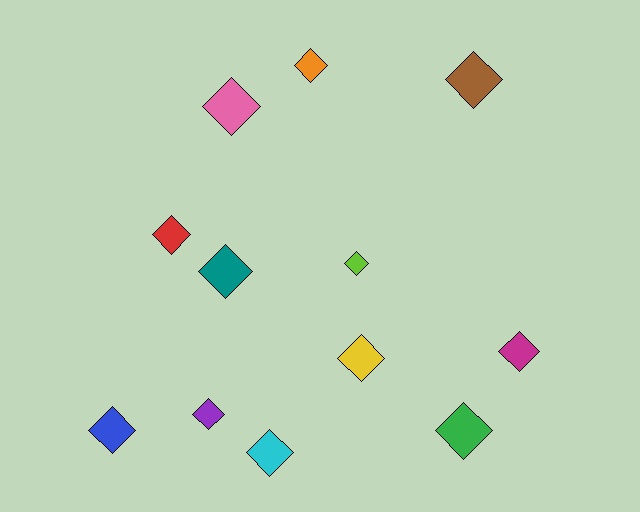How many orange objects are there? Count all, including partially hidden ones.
There is 1 orange object.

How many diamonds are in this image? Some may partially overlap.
There are 12 diamonds.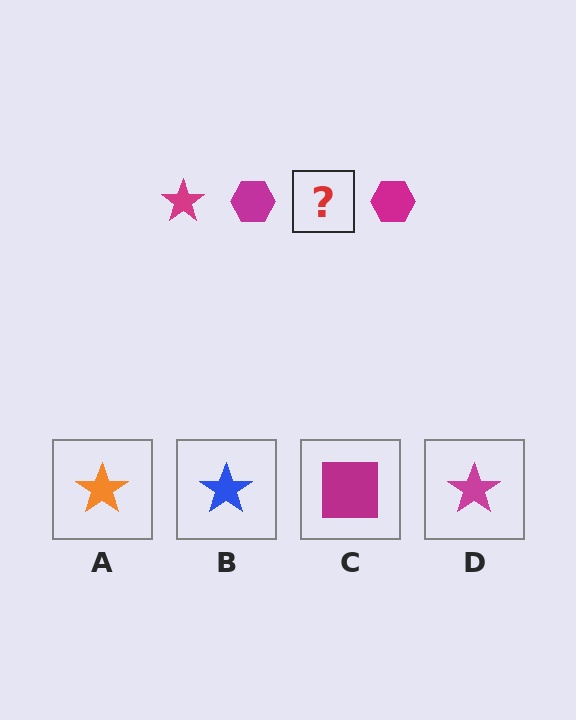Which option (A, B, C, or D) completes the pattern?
D.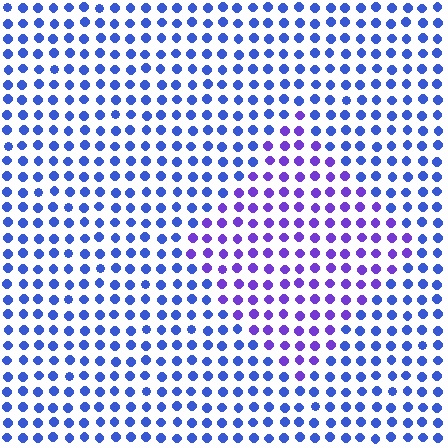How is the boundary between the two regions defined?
The boundary is defined purely by a slight shift in hue (about 36 degrees). Spacing, size, and orientation are identical on both sides.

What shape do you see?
I see a diamond.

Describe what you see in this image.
The image is filled with small blue elements in a uniform arrangement. A diamond-shaped region is visible where the elements are tinted to a slightly different hue, forming a subtle color boundary.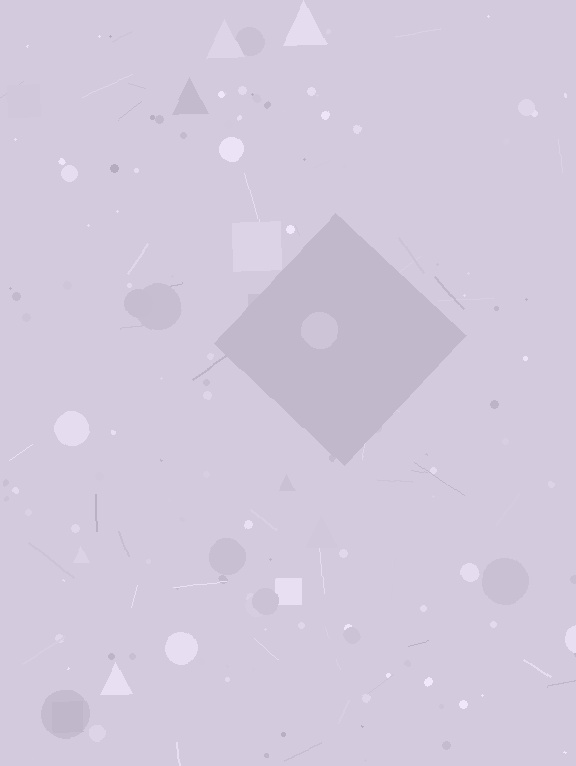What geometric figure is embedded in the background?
A diamond is embedded in the background.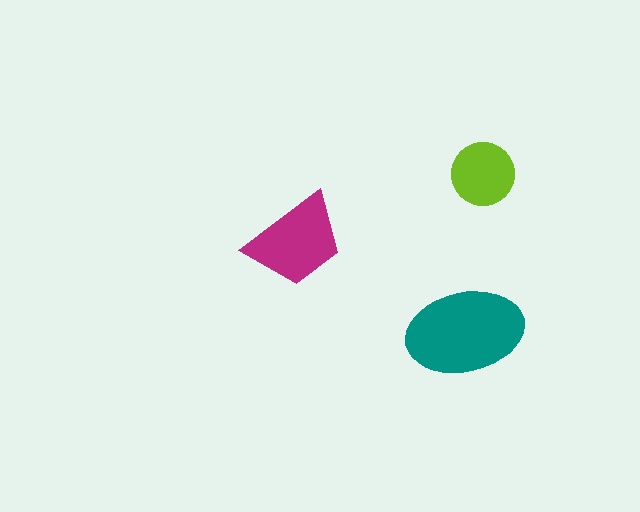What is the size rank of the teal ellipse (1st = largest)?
1st.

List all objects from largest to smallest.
The teal ellipse, the magenta trapezoid, the lime circle.